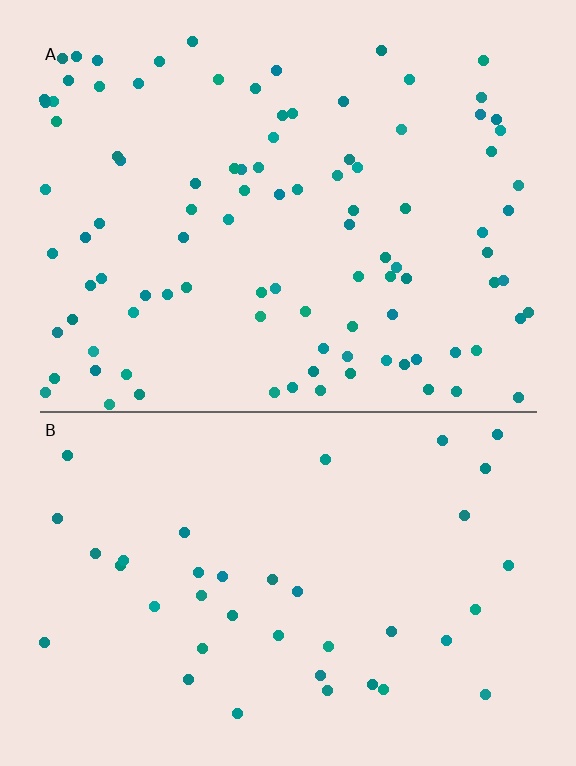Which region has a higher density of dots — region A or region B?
A (the top).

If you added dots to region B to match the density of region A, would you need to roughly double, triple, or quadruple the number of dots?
Approximately triple.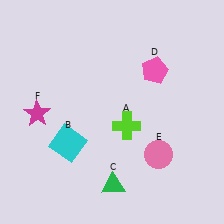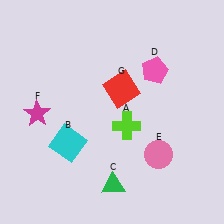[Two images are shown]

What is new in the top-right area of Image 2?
A red square (G) was added in the top-right area of Image 2.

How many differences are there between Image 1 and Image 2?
There is 1 difference between the two images.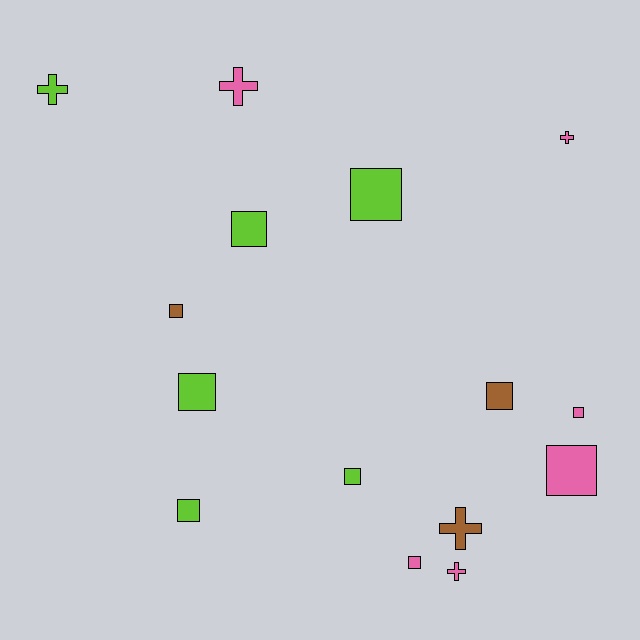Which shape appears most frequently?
Square, with 10 objects.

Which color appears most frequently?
Lime, with 6 objects.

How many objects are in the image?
There are 15 objects.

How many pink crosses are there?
There are 3 pink crosses.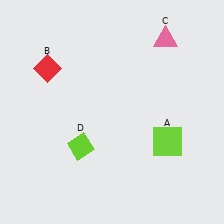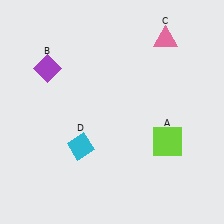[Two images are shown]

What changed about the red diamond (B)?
In Image 1, B is red. In Image 2, it changed to purple.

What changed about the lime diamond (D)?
In Image 1, D is lime. In Image 2, it changed to cyan.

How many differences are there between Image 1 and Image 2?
There are 2 differences between the two images.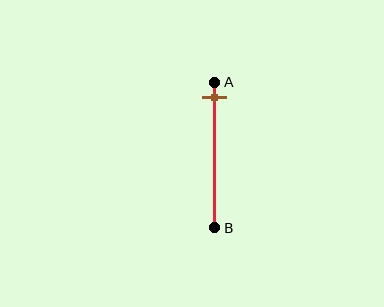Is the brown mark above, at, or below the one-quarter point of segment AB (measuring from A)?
The brown mark is above the one-quarter point of segment AB.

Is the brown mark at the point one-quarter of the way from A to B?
No, the mark is at about 10% from A, not at the 25% one-quarter point.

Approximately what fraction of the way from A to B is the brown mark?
The brown mark is approximately 10% of the way from A to B.